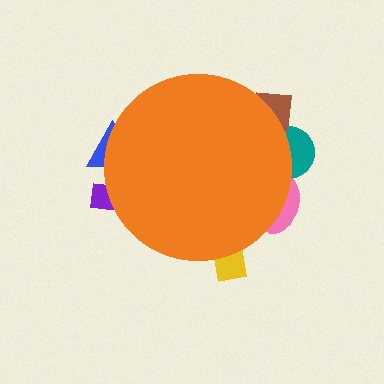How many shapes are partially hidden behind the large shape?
6 shapes are partially hidden.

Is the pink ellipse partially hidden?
Yes, the pink ellipse is partially hidden behind the orange circle.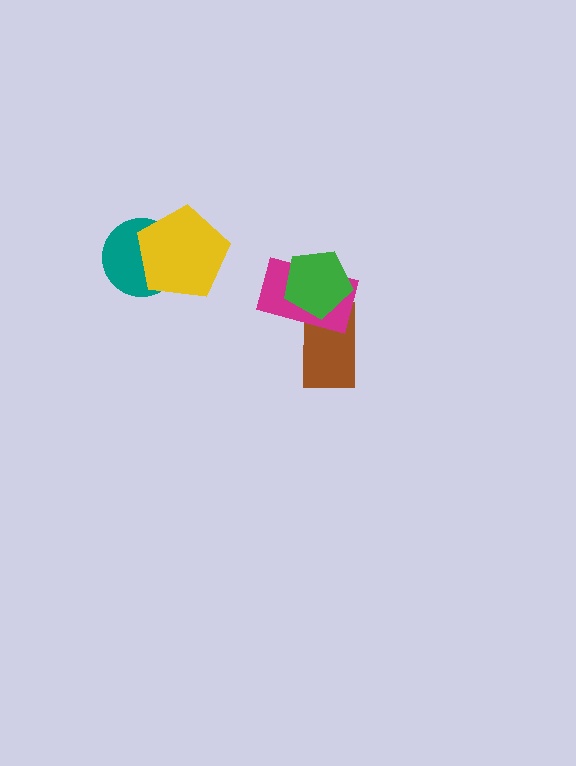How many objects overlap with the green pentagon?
2 objects overlap with the green pentagon.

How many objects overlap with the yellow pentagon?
1 object overlaps with the yellow pentagon.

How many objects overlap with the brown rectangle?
2 objects overlap with the brown rectangle.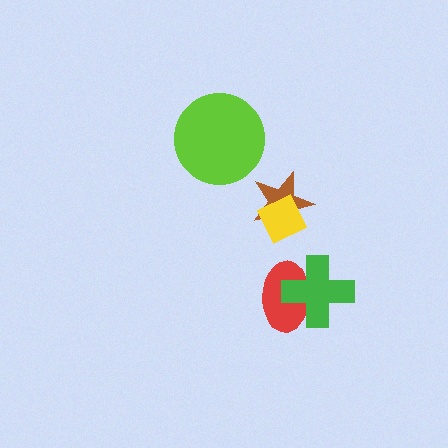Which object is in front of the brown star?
The yellow diamond is in front of the brown star.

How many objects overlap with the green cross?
1 object overlaps with the green cross.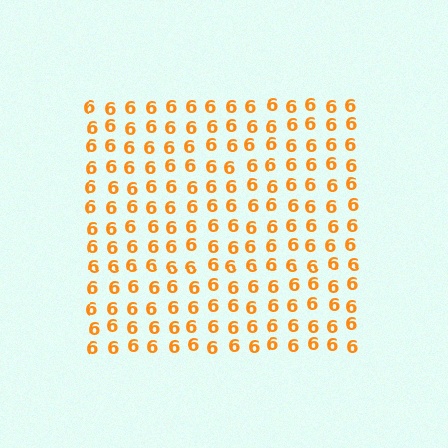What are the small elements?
The small elements are digit 6's.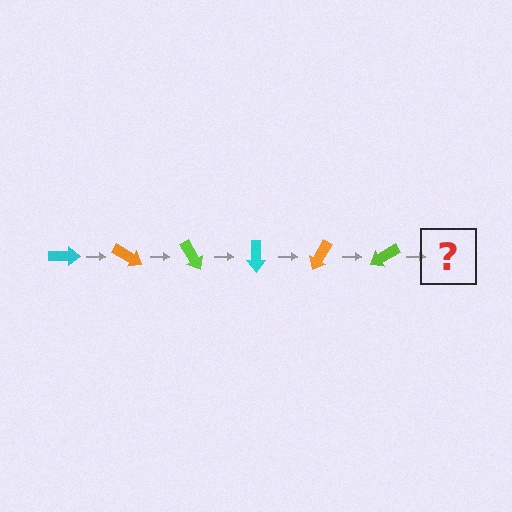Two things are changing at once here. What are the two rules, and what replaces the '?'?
The two rules are that it rotates 30 degrees each step and the color cycles through cyan, orange, and lime. The '?' should be a cyan arrow, rotated 180 degrees from the start.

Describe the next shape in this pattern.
It should be a cyan arrow, rotated 180 degrees from the start.